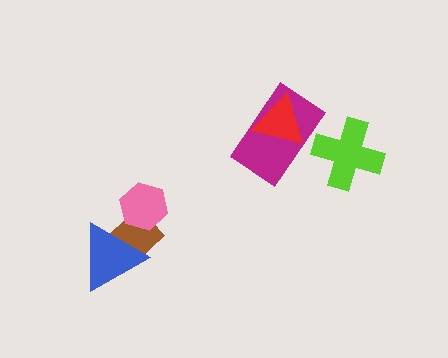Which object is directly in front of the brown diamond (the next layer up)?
The pink hexagon is directly in front of the brown diamond.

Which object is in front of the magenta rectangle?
The red triangle is in front of the magenta rectangle.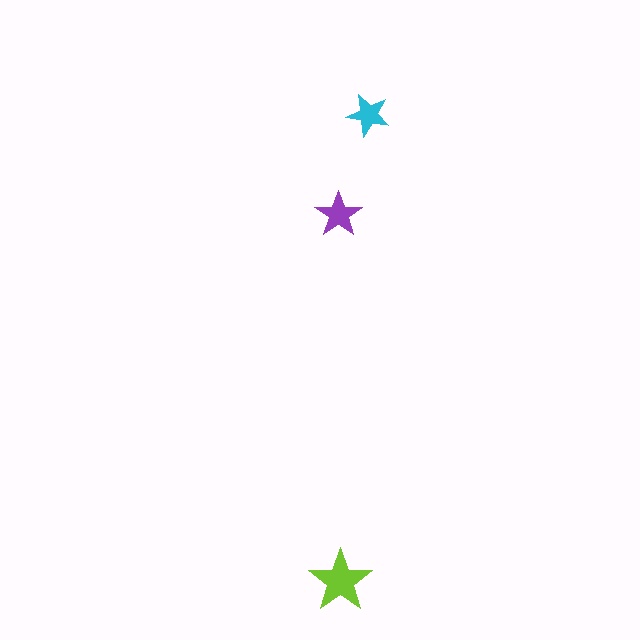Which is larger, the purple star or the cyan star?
The purple one.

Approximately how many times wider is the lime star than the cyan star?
About 1.5 times wider.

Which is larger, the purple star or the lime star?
The lime one.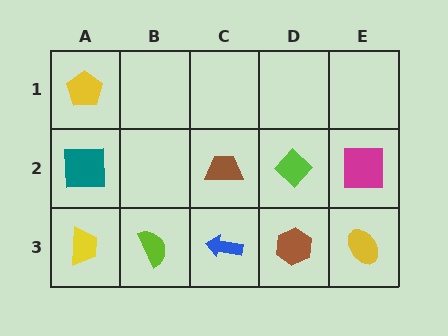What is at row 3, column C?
A blue arrow.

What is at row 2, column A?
A teal square.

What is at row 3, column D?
A brown hexagon.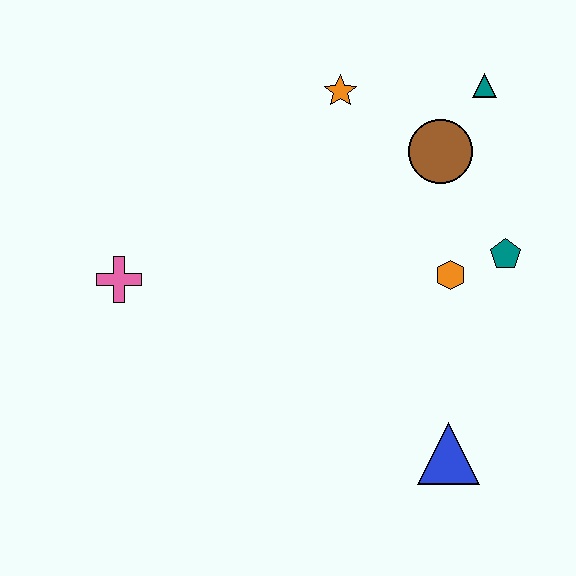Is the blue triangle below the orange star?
Yes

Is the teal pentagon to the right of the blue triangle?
Yes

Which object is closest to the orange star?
The brown circle is closest to the orange star.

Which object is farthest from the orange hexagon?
The pink cross is farthest from the orange hexagon.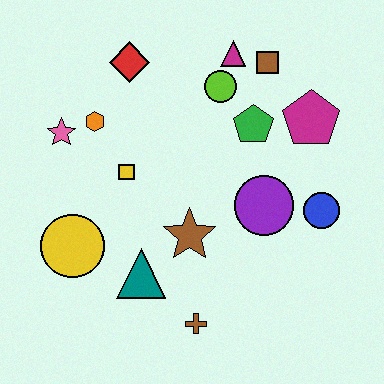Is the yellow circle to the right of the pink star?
Yes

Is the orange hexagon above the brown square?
No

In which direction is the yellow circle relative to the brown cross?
The yellow circle is to the left of the brown cross.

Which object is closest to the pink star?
The orange hexagon is closest to the pink star.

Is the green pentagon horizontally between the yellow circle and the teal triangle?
No